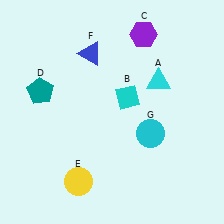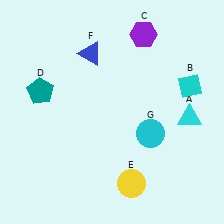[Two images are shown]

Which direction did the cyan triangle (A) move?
The cyan triangle (A) moved down.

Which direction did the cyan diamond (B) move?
The cyan diamond (B) moved right.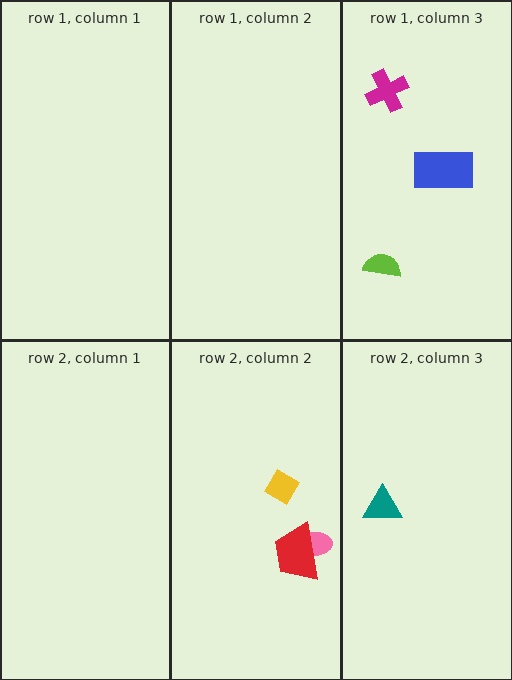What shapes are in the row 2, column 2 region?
The pink ellipse, the yellow diamond, the red trapezoid.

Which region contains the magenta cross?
The row 1, column 3 region.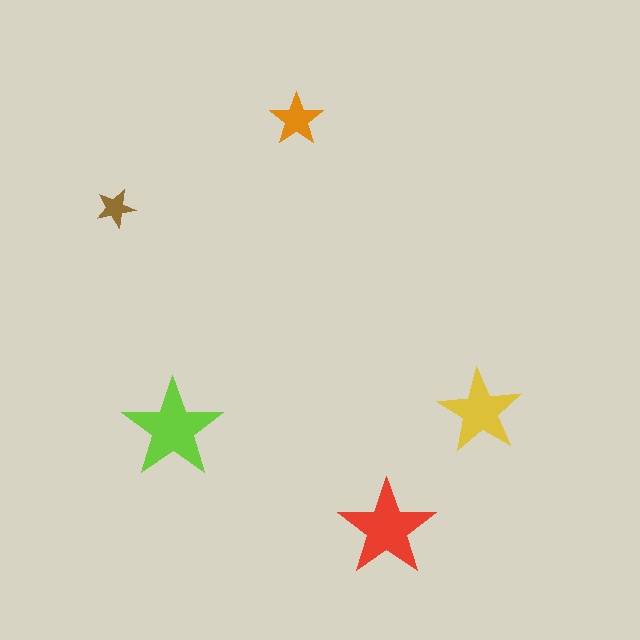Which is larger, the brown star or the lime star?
The lime one.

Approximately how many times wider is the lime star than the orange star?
About 2 times wider.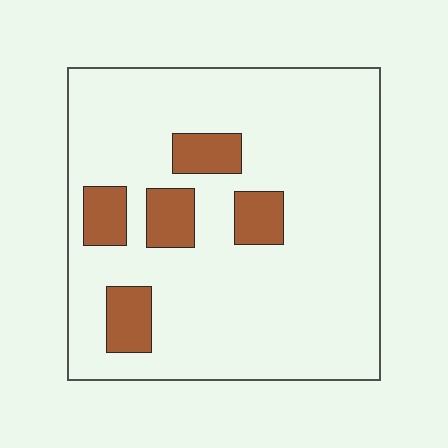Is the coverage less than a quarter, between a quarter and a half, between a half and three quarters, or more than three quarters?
Less than a quarter.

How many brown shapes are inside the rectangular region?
5.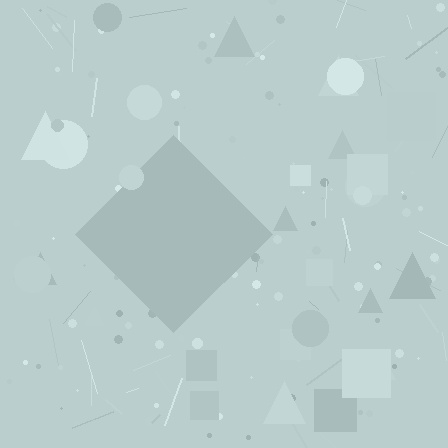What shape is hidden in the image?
A diamond is hidden in the image.